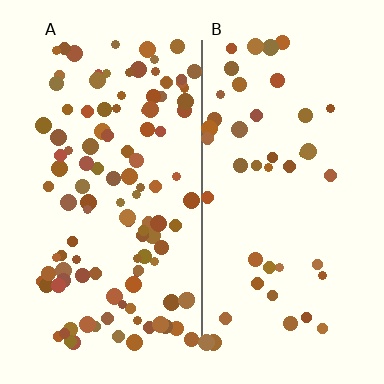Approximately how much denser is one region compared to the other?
Approximately 2.5× — region A over region B.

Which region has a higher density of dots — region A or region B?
A (the left).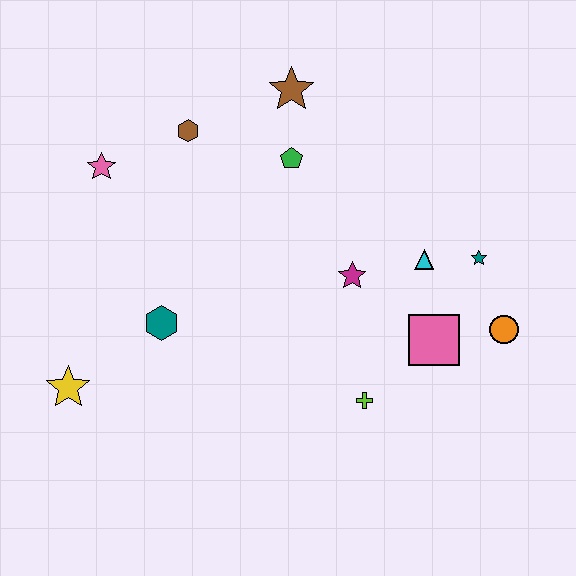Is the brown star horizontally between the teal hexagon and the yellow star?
No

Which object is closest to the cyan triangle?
The teal star is closest to the cyan triangle.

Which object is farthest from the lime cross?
The pink star is farthest from the lime cross.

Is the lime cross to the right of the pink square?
No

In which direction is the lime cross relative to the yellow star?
The lime cross is to the right of the yellow star.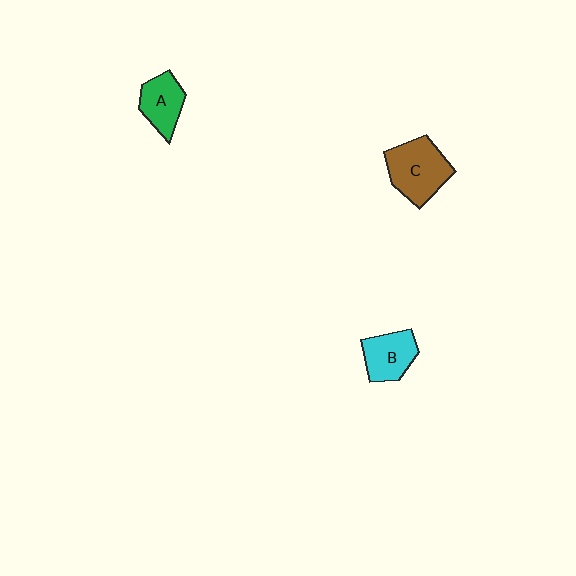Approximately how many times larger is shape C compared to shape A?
Approximately 1.5 times.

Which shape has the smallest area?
Shape A (green).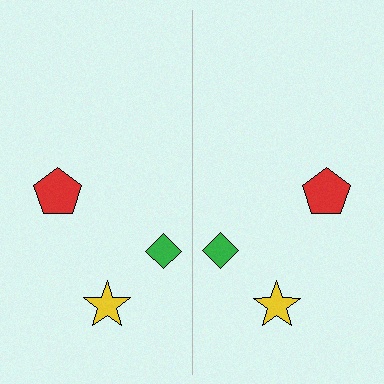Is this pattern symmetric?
Yes, this pattern has bilateral (reflection) symmetry.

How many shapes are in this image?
There are 6 shapes in this image.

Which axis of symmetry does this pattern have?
The pattern has a vertical axis of symmetry running through the center of the image.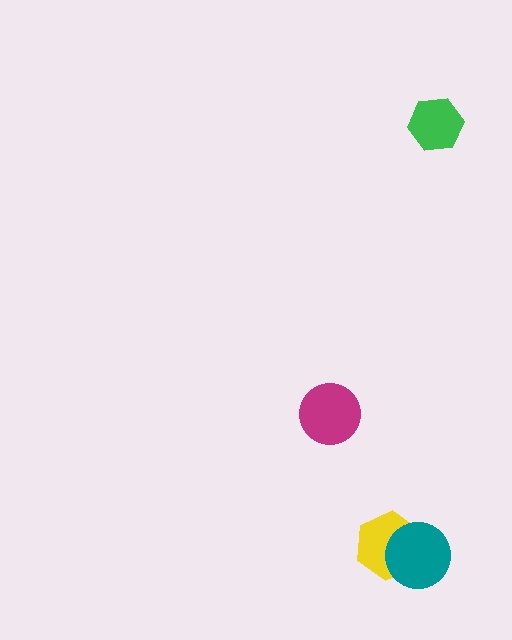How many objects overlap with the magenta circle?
0 objects overlap with the magenta circle.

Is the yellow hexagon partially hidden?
Yes, it is partially covered by another shape.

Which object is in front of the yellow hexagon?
The teal circle is in front of the yellow hexagon.